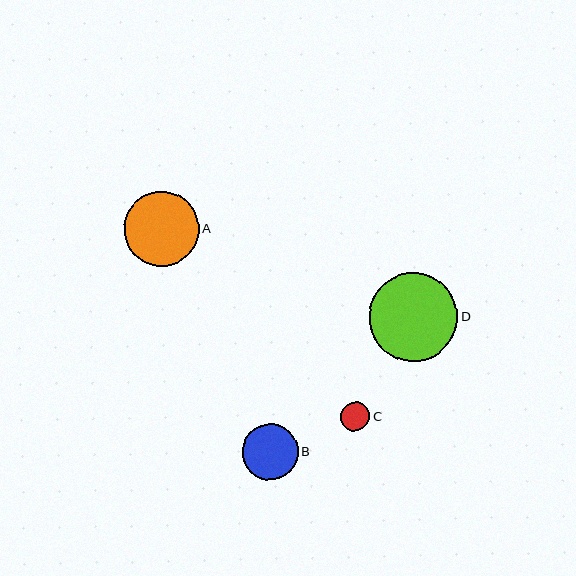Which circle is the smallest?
Circle C is the smallest with a size of approximately 29 pixels.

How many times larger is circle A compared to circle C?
Circle A is approximately 2.5 times the size of circle C.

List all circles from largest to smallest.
From largest to smallest: D, A, B, C.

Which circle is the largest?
Circle D is the largest with a size of approximately 89 pixels.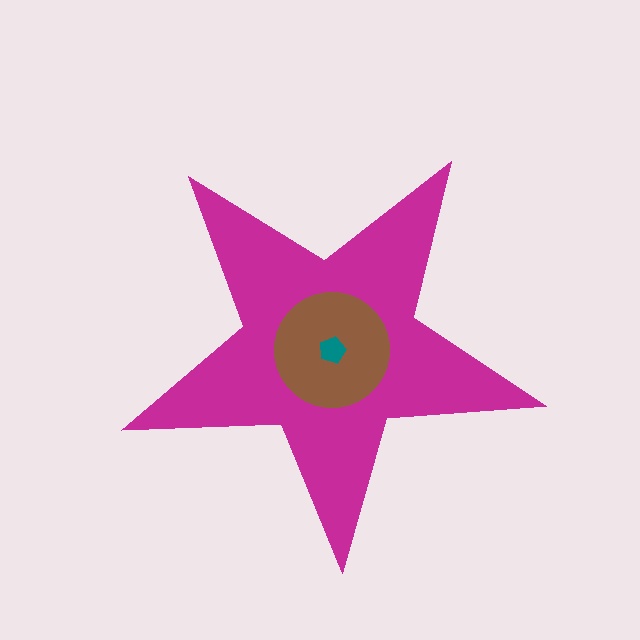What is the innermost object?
The teal pentagon.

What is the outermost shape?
The magenta star.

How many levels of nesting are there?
3.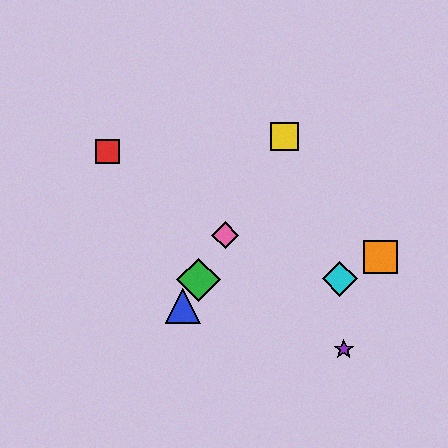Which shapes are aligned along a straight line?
The blue triangle, the green diamond, the yellow square, the pink diamond are aligned along a straight line.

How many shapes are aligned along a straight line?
4 shapes (the blue triangle, the green diamond, the yellow square, the pink diamond) are aligned along a straight line.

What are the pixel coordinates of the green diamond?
The green diamond is at (198, 280).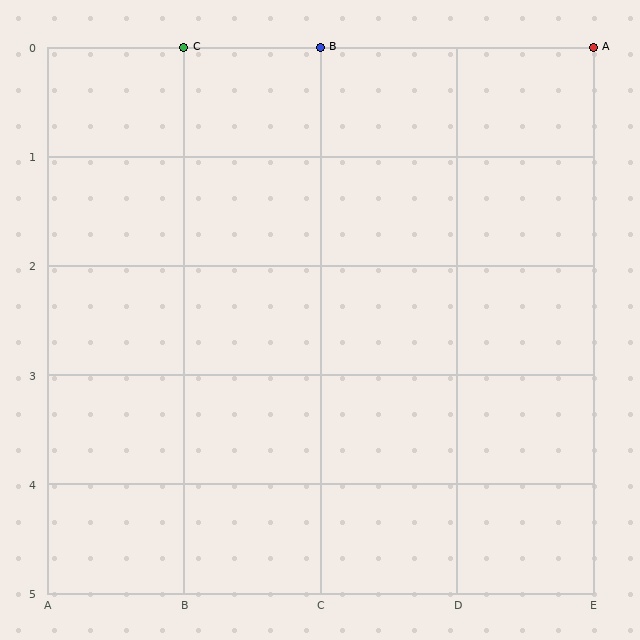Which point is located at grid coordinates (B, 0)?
Point C is at (B, 0).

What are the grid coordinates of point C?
Point C is at grid coordinates (B, 0).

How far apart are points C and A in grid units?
Points C and A are 3 columns apart.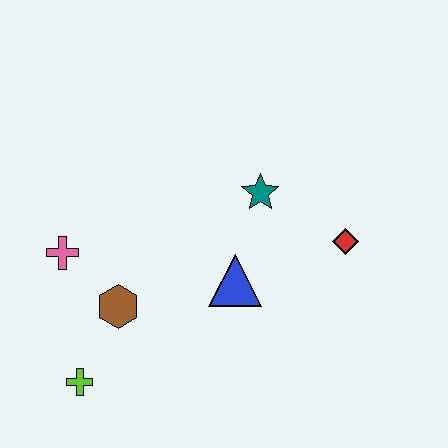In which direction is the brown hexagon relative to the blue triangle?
The brown hexagon is to the left of the blue triangle.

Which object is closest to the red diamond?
The teal star is closest to the red diamond.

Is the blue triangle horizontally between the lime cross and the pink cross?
No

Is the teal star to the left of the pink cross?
No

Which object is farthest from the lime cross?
The red diamond is farthest from the lime cross.